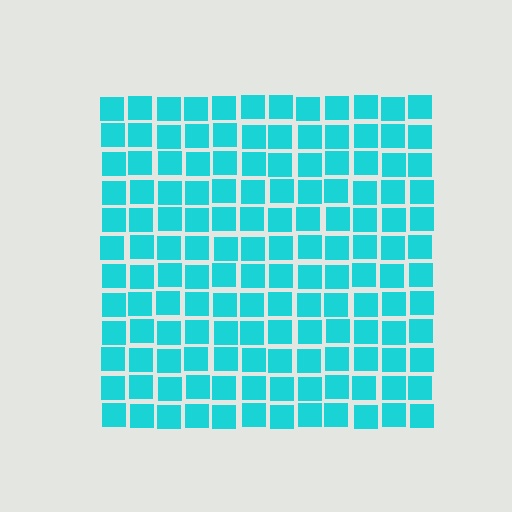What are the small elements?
The small elements are squares.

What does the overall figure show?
The overall figure shows a square.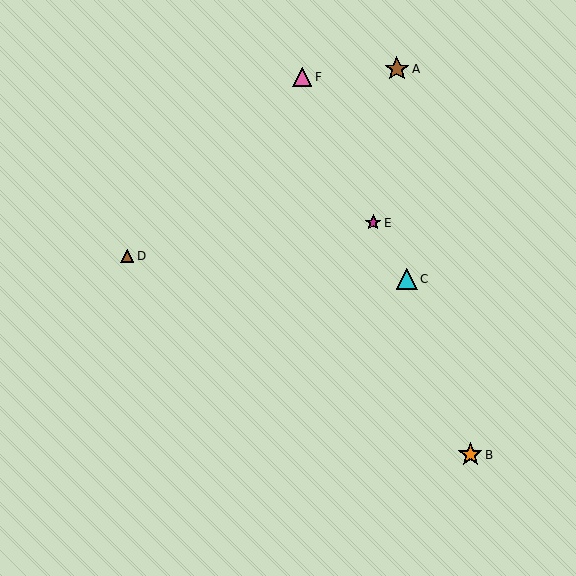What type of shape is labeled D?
Shape D is a brown triangle.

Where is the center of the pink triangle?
The center of the pink triangle is at (302, 77).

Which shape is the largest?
The brown star (labeled A) is the largest.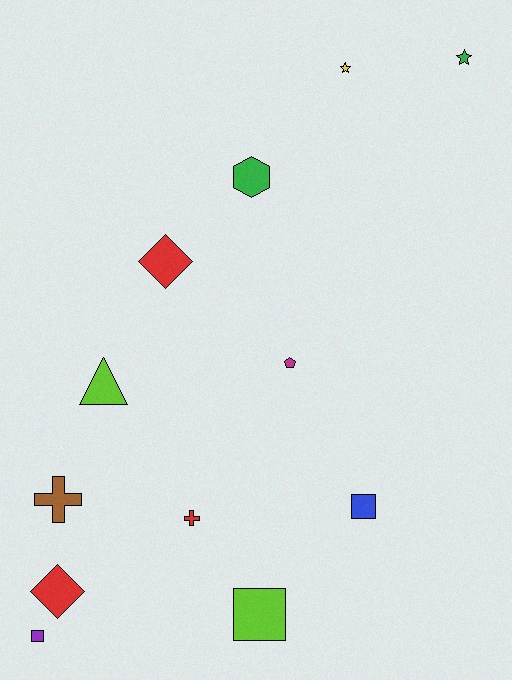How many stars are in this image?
There are 2 stars.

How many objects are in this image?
There are 12 objects.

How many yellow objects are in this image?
There is 1 yellow object.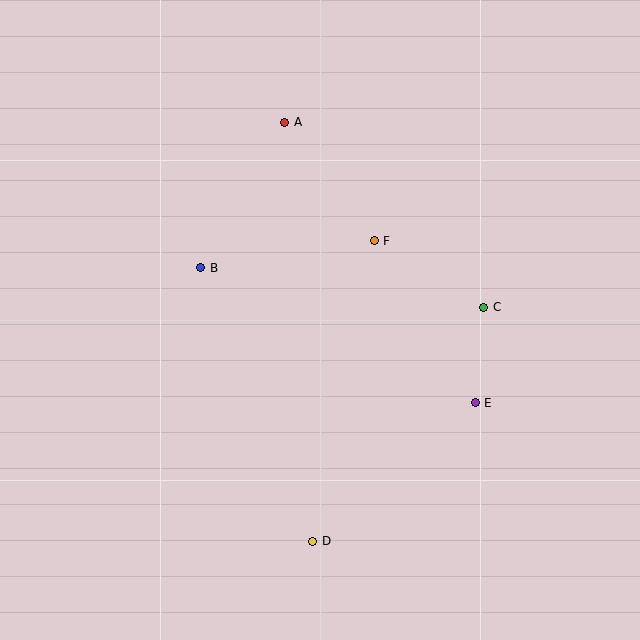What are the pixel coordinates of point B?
Point B is at (201, 268).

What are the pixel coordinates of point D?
Point D is at (313, 541).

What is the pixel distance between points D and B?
The distance between D and B is 296 pixels.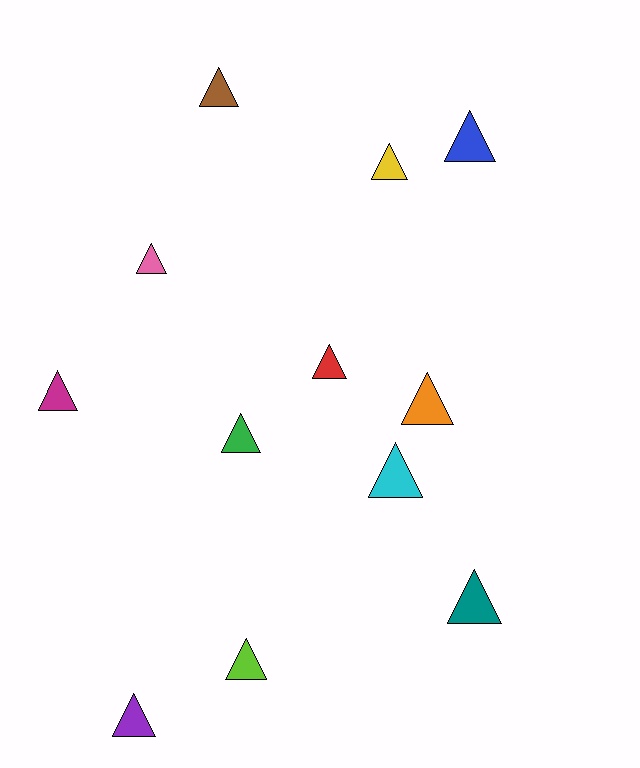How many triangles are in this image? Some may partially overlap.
There are 12 triangles.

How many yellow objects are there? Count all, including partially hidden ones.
There is 1 yellow object.